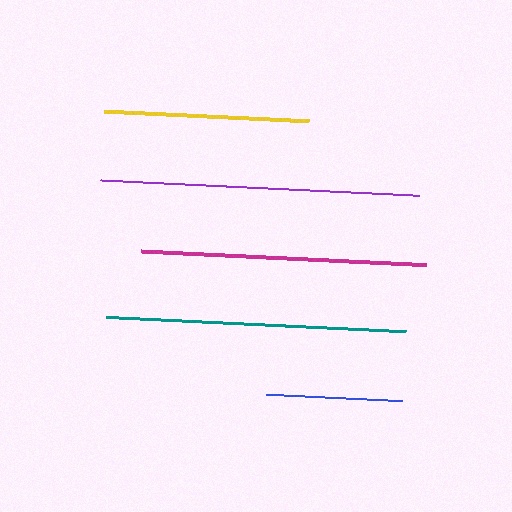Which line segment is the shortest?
The blue line is the shortest at approximately 136 pixels.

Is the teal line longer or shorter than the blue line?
The teal line is longer than the blue line.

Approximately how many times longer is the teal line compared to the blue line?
The teal line is approximately 2.2 times the length of the blue line.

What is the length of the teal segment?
The teal segment is approximately 300 pixels long.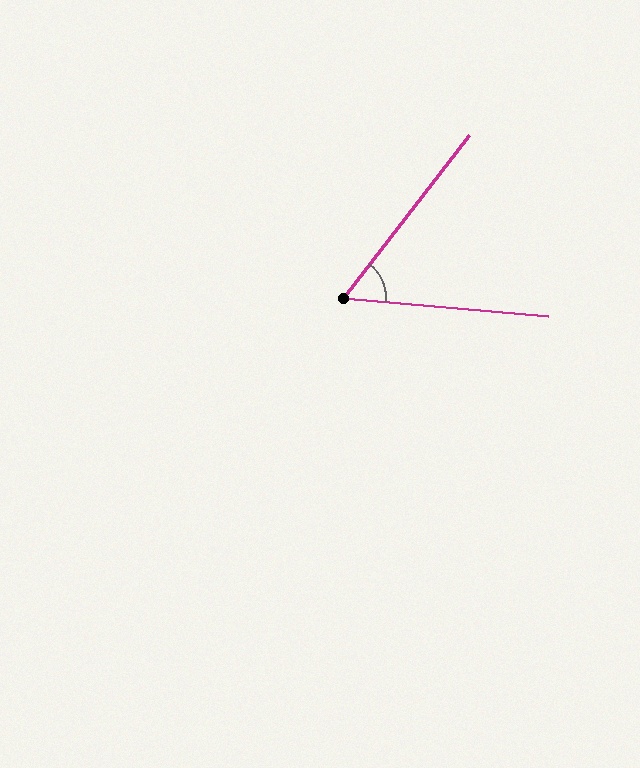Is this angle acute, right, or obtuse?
It is acute.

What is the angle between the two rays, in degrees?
Approximately 57 degrees.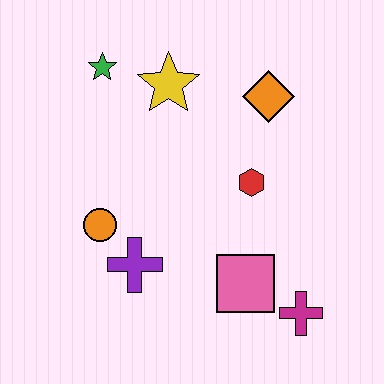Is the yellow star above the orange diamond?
Yes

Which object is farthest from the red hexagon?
The green star is farthest from the red hexagon.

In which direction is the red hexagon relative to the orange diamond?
The red hexagon is below the orange diamond.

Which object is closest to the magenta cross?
The pink square is closest to the magenta cross.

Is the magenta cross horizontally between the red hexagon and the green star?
No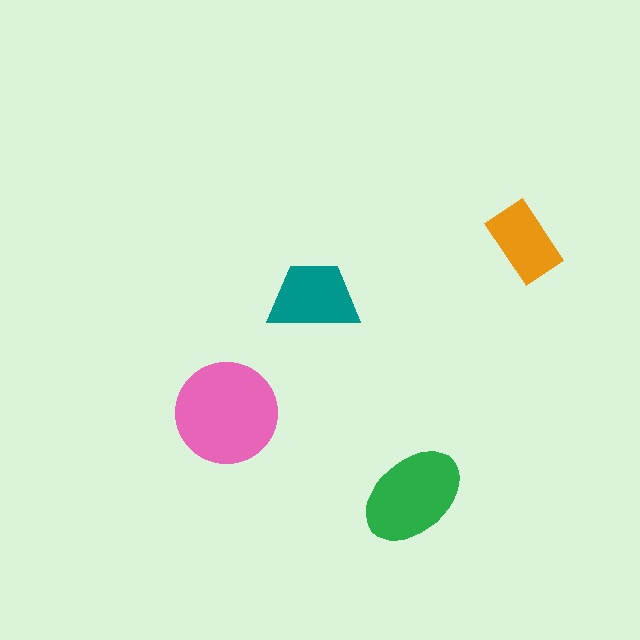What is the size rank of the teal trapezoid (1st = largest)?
3rd.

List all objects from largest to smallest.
The pink circle, the green ellipse, the teal trapezoid, the orange rectangle.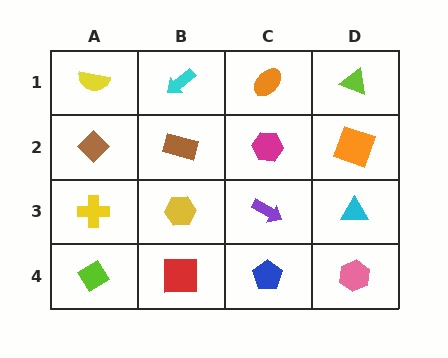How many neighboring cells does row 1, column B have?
3.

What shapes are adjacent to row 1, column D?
An orange square (row 2, column D), an orange ellipse (row 1, column C).